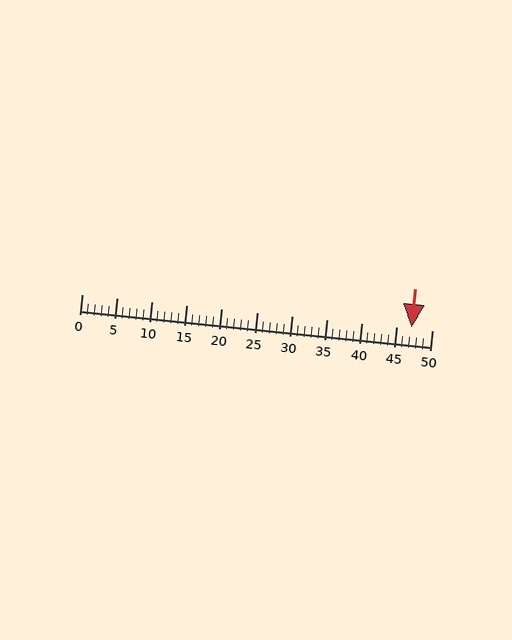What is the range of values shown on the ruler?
The ruler shows values from 0 to 50.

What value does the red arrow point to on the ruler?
The red arrow points to approximately 47.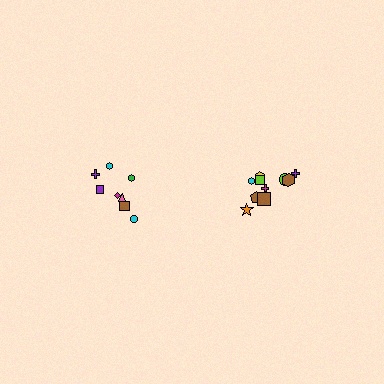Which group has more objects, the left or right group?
The right group.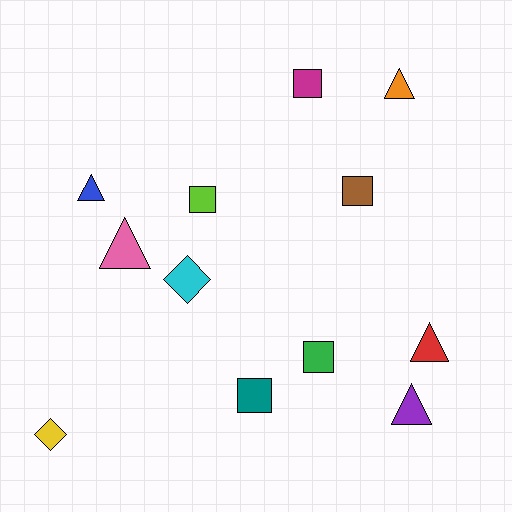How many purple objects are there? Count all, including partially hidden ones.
There is 1 purple object.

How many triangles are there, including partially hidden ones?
There are 5 triangles.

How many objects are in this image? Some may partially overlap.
There are 12 objects.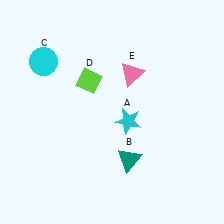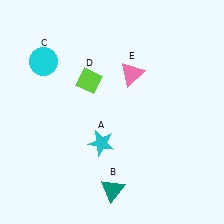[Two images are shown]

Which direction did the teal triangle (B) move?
The teal triangle (B) moved down.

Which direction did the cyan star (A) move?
The cyan star (A) moved left.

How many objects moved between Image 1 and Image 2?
2 objects moved between the two images.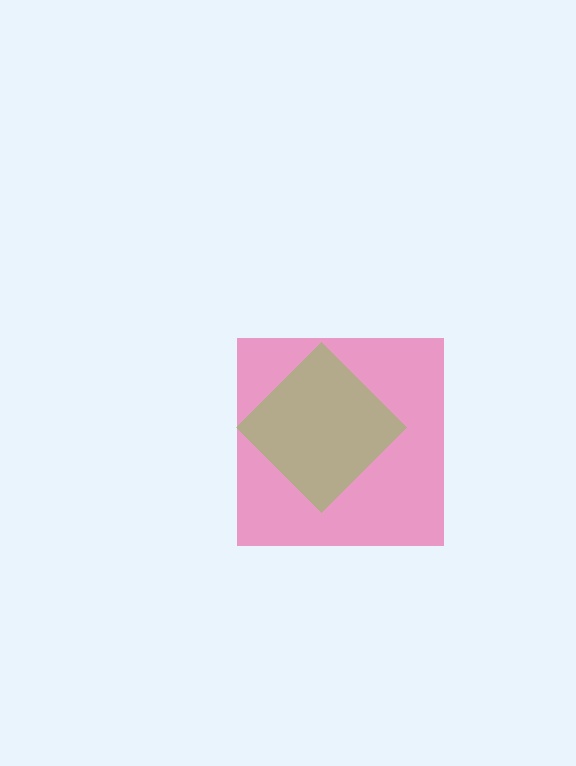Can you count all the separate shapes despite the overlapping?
Yes, there are 2 separate shapes.